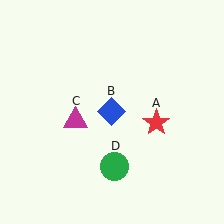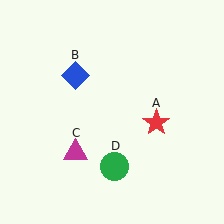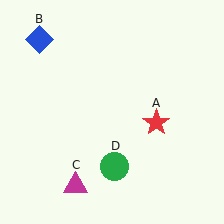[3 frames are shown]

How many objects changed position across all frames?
2 objects changed position: blue diamond (object B), magenta triangle (object C).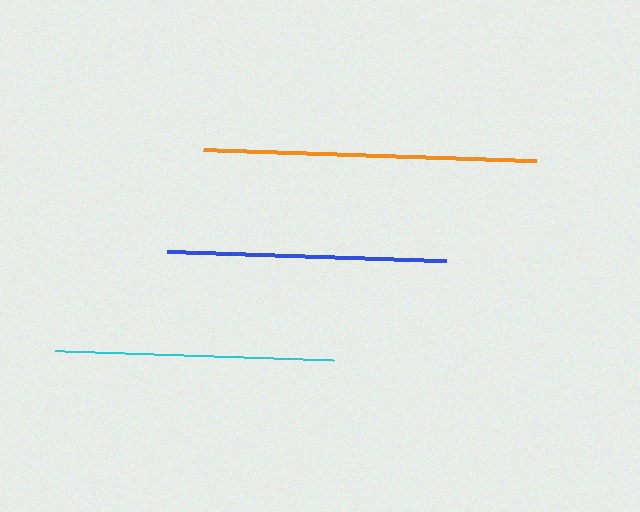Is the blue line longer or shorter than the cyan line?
The blue line is longer than the cyan line.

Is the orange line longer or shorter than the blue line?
The orange line is longer than the blue line.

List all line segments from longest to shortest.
From longest to shortest: orange, blue, cyan.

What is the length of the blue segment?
The blue segment is approximately 279 pixels long.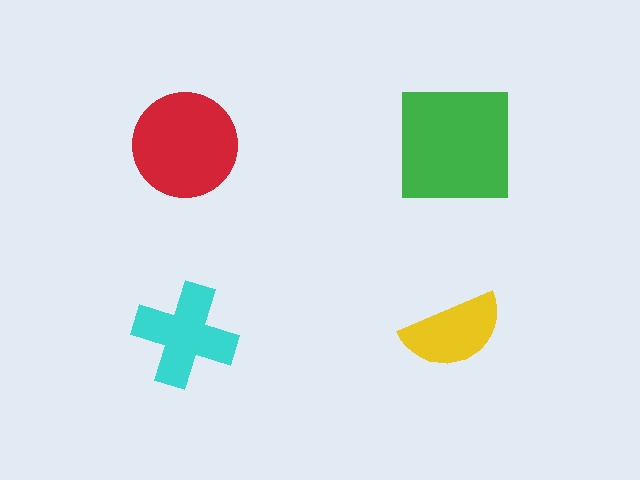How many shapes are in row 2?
2 shapes.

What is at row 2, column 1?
A cyan cross.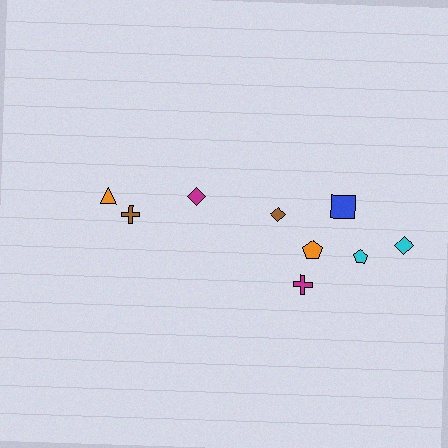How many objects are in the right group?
There are 6 objects.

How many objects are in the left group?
There are 3 objects.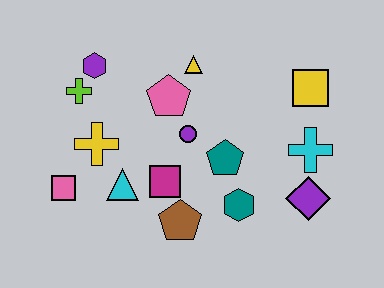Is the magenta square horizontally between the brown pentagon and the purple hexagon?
Yes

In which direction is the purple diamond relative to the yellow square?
The purple diamond is below the yellow square.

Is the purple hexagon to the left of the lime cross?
No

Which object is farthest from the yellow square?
The pink square is farthest from the yellow square.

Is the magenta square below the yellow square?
Yes